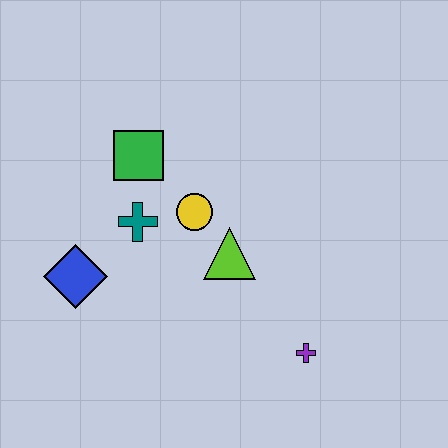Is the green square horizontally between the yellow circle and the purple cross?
No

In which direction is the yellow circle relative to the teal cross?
The yellow circle is to the right of the teal cross.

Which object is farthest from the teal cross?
The purple cross is farthest from the teal cross.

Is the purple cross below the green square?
Yes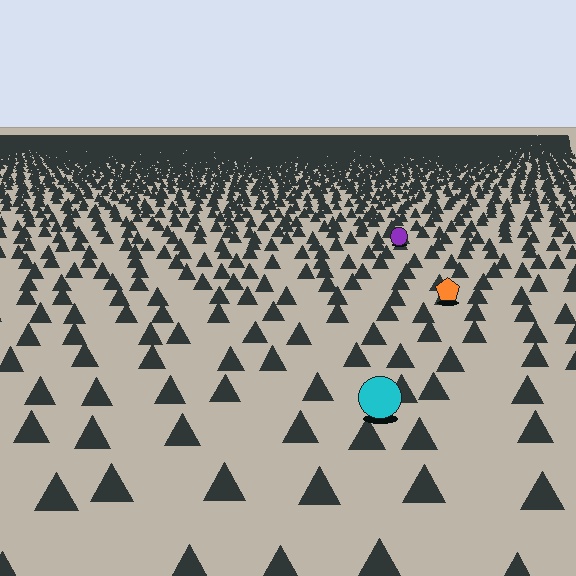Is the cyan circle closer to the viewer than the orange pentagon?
Yes. The cyan circle is closer — you can tell from the texture gradient: the ground texture is coarser near it.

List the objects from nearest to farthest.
From nearest to farthest: the cyan circle, the orange pentagon, the purple circle.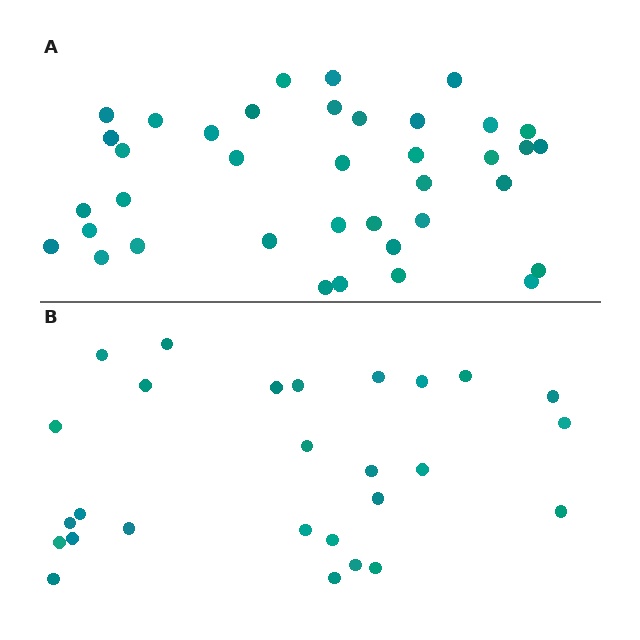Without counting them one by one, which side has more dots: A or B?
Region A (the top region) has more dots.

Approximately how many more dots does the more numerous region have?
Region A has roughly 12 or so more dots than region B.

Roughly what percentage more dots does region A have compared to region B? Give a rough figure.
About 40% more.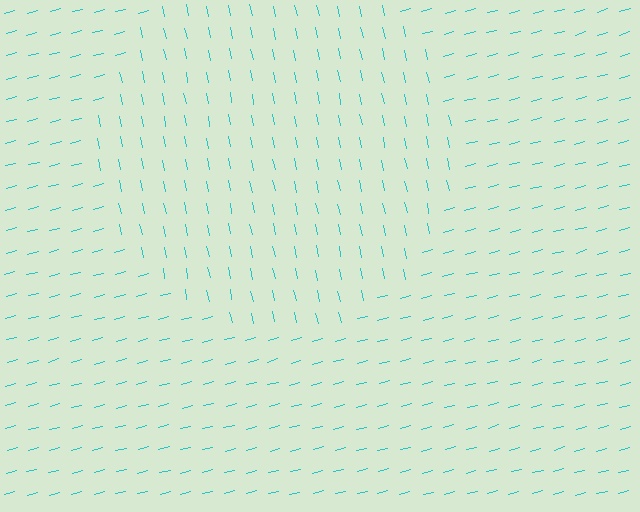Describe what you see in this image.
The image is filled with small cyan line segments. A circle region in the image has lines oriented differently from the surrounding lines, creating a visible texture boundary.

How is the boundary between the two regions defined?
The boundary is defined purely by a change in line orientation (approximately 87 degrees difference). All lines are the same color and thickness.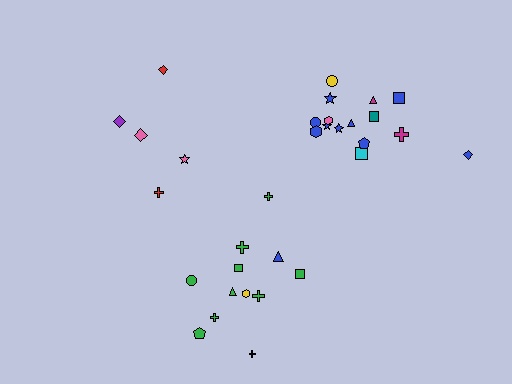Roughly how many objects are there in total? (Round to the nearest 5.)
Roughly 30 objects in total.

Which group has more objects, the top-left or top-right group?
The top-right group.